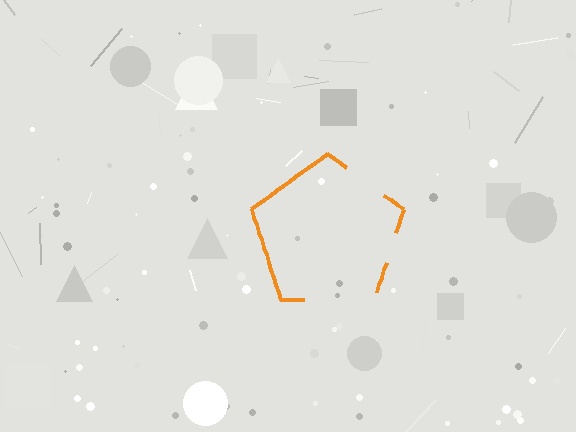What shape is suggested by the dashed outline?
The dashed outline suggests a pentagon.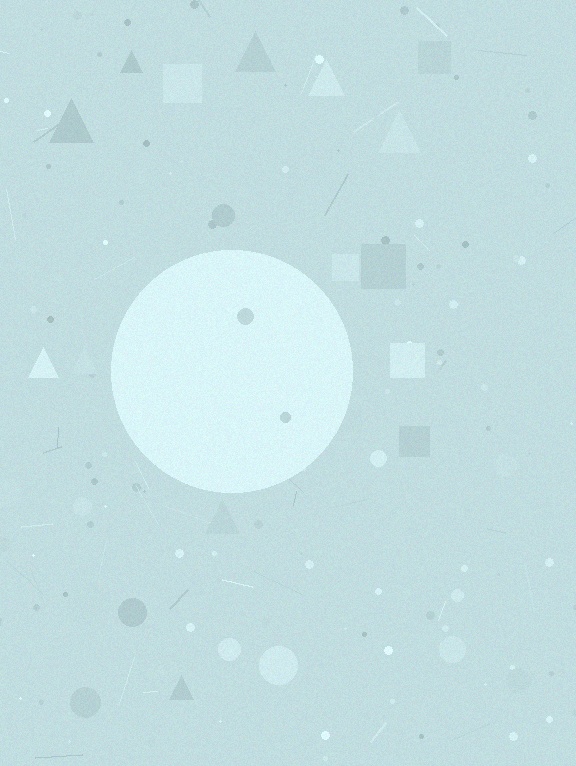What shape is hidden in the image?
A circle is hidden in the image.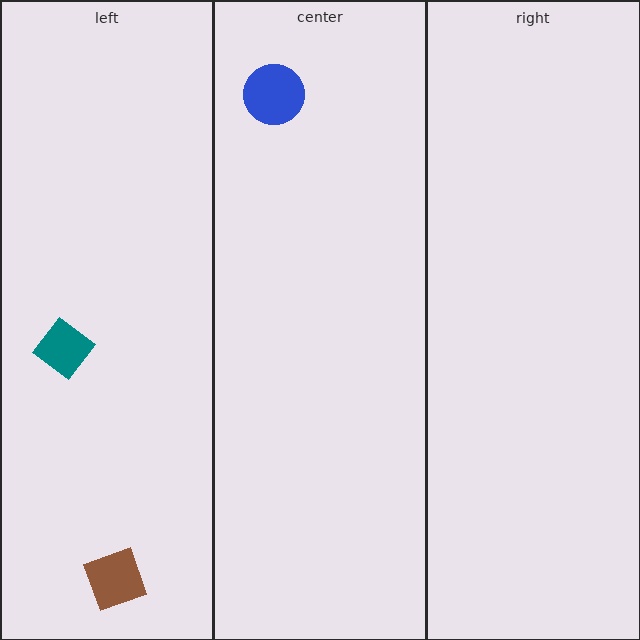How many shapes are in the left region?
2.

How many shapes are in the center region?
1.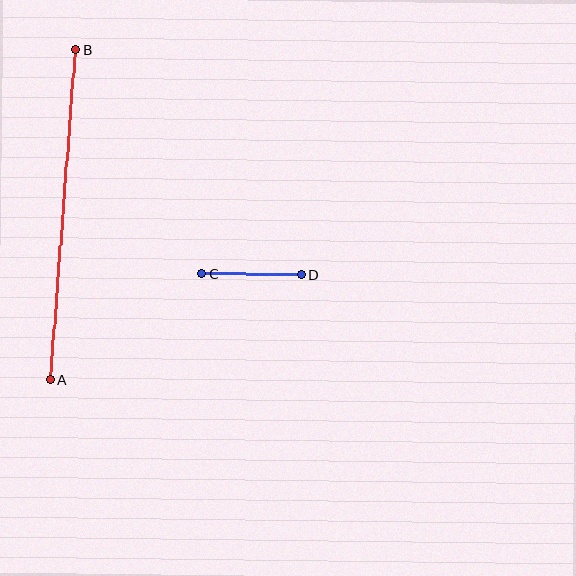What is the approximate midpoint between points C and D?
The midpoint is at approximately (252, 274) pixels.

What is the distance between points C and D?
The distance is approximately 99 pixels.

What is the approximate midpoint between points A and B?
The midpoint is at approximately (63, 215) pixels.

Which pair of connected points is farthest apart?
Points A and B are farthest apart.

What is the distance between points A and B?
The distance is approximately 331 pixels.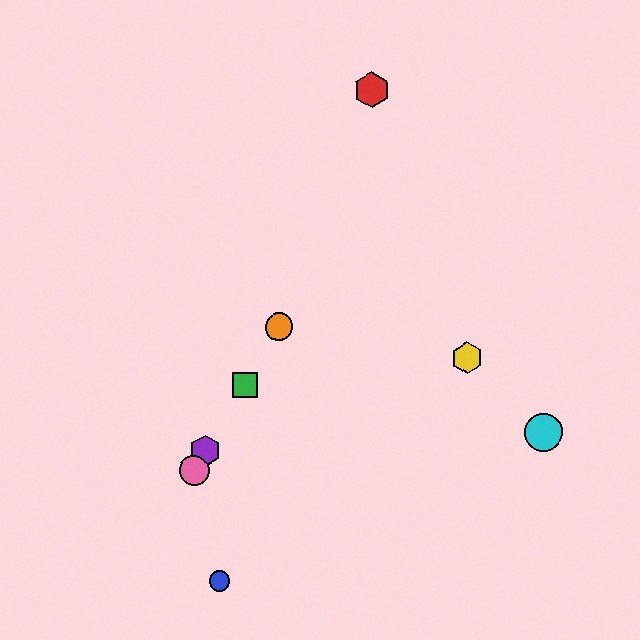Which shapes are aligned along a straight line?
The green square, the purple hexagon, the orange circle, the pink circle are aligned along a straight line.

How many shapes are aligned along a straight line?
4 shapes (the green square, the purple hexagon, the orange circle, the pink circle) are aligned along a straight line.